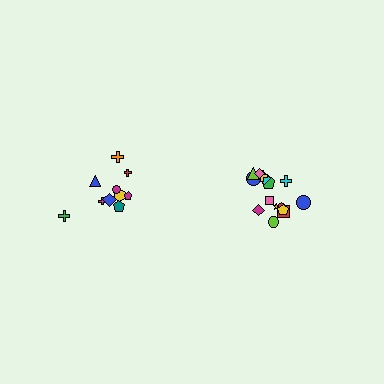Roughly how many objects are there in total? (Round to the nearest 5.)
Roughly 25 objects in total.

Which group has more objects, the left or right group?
The right group.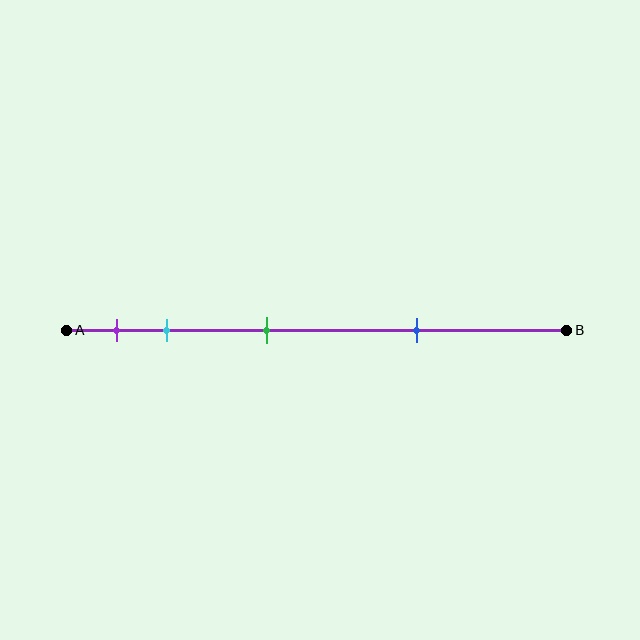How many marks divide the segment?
There are 4 marks dividing the segment.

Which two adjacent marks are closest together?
The purple and cyan marks are the closest adjacent pair.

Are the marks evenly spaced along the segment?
No, the marks are not evenly spaced.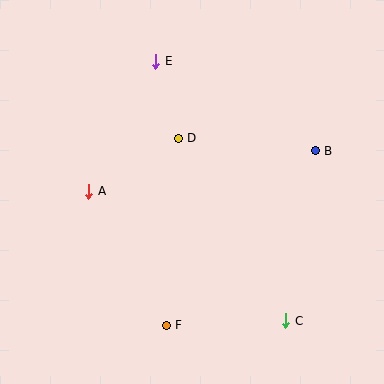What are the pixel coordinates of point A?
Point A is at (89, 191).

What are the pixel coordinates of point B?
Point B is at (315, 151).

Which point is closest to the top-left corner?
Point E is closest to the top-left corner.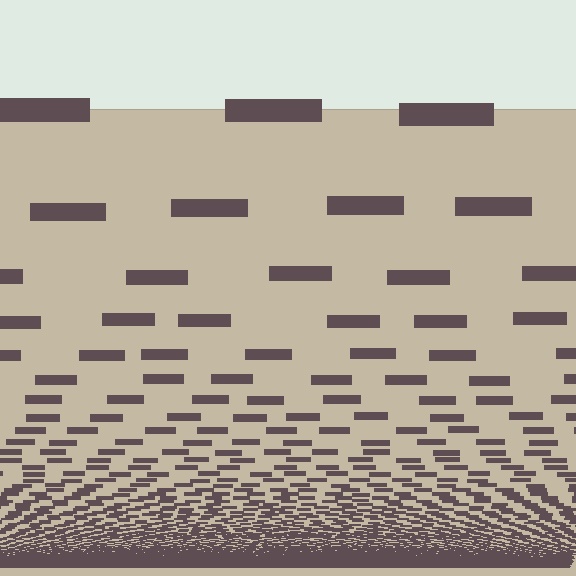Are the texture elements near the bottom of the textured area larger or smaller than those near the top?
Smaller. The gradient is inverted — elements near the bottom are smaller and denser.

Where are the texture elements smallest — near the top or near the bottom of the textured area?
Near the bottom.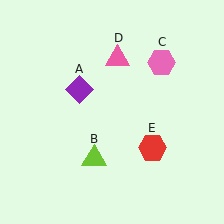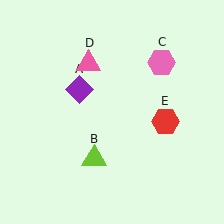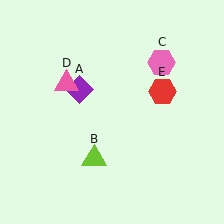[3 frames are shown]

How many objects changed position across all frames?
2 objects changed position: pink triangle (object D), red hexagon (object E).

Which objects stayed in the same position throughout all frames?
Purple diamond (object A) and lime triangle (object B) and pink hexagon (object C) remained stationary.